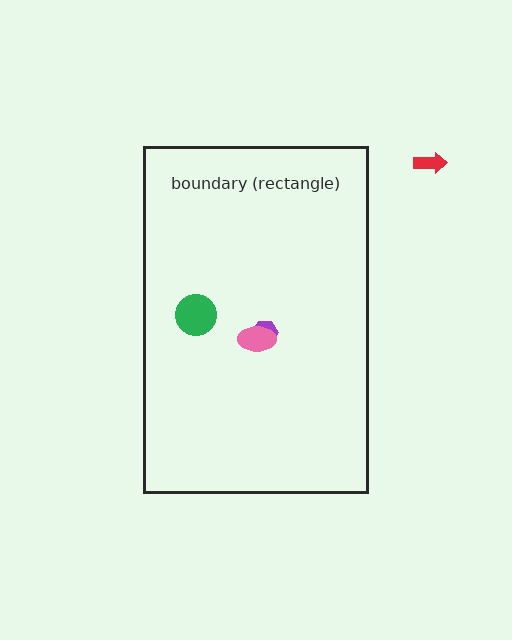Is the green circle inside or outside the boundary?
Inside.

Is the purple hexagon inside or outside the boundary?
Inside.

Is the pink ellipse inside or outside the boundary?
Inside.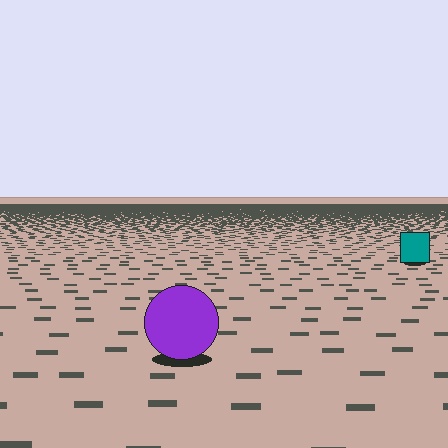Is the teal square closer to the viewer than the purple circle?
No. The purple circle is closer — you can tell from the texture gradient: the ground texture is coarser near it.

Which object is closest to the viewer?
The purple circle is closest. The texture marks near it are larger and more spread out.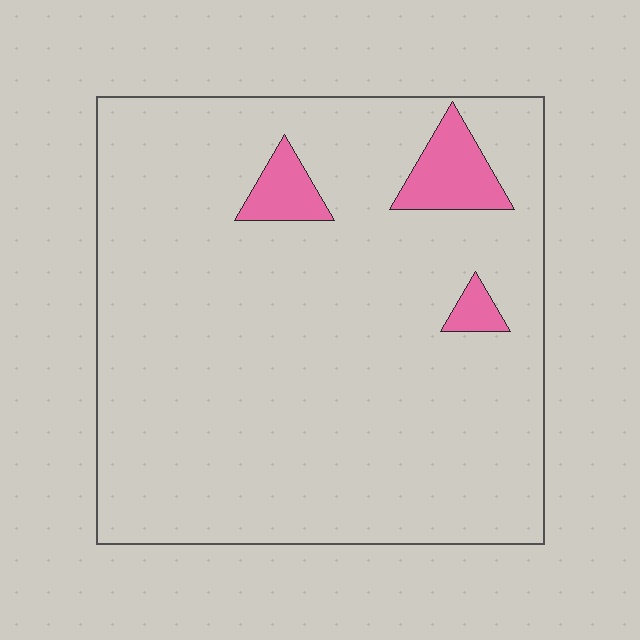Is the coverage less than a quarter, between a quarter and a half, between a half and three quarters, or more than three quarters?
Less than a quarter.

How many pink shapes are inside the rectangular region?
3.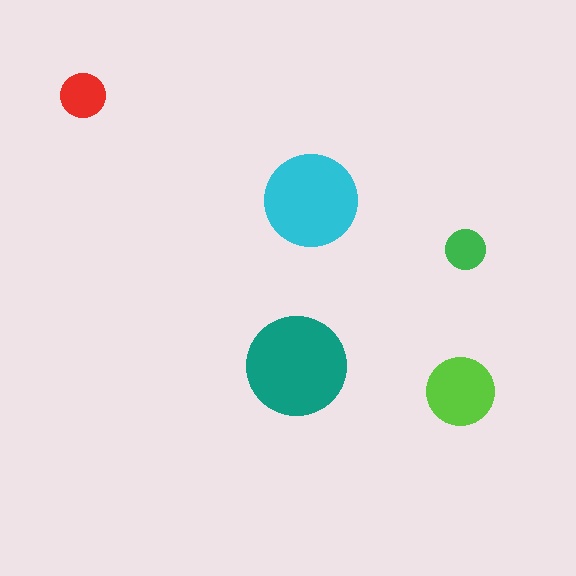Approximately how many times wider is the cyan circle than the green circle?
About 2.5 times wider.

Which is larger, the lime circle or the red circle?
The lime one.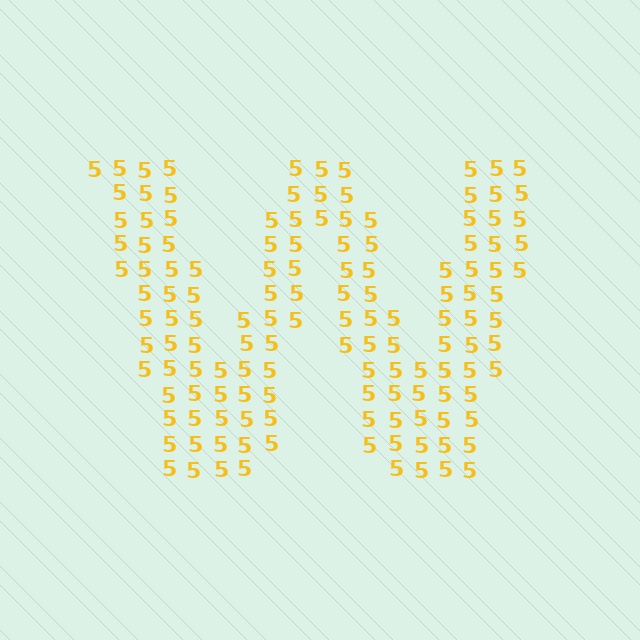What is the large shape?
The large shape is the letter W.